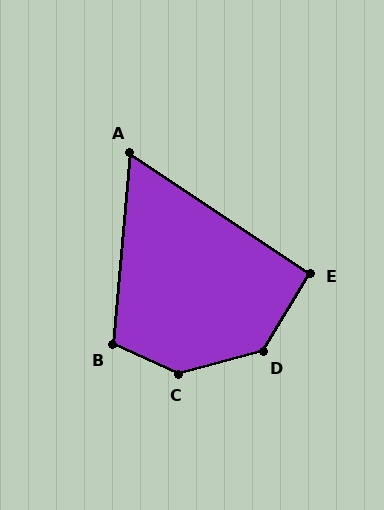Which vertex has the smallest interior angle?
A, at approximately 61 degrees.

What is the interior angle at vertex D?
Approximately 136 degrees (obtuse).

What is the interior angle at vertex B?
Approximately 109 degrees (obtuse).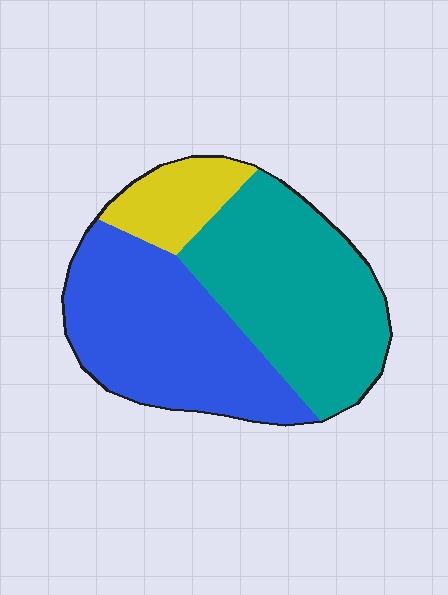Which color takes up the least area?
Yellow, at roughly 15%.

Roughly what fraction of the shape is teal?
Teal takes up between a quarter and a half of the shape.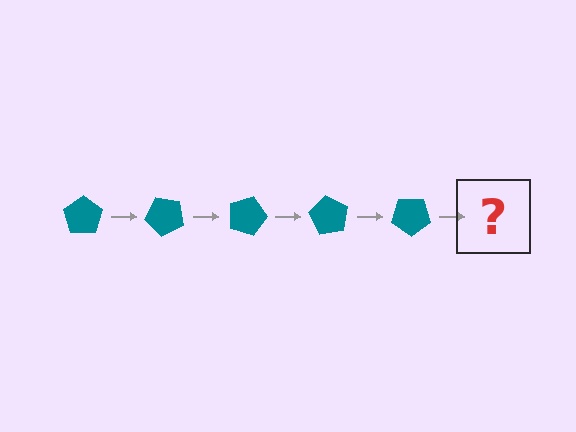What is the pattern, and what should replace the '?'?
The pattern is that the pentagon rotates 45 degrees each step. The '?' should be a teal pentagon rotated 225 degrees.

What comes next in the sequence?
The next element should be a teal pentagon rotated 225 degrees.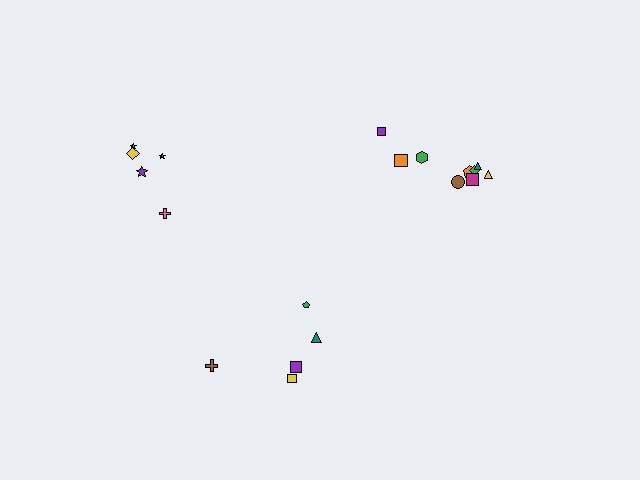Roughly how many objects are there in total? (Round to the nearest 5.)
Roughly 20 objects in total.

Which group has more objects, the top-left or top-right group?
The top-right group.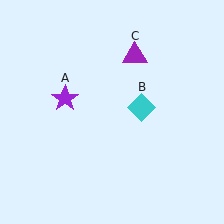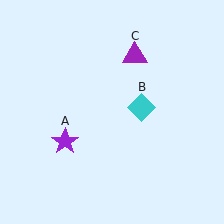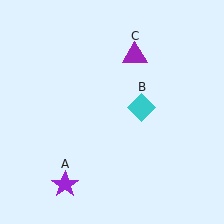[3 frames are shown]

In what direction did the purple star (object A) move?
The purple star (object A) moved down.